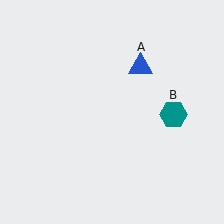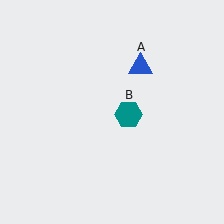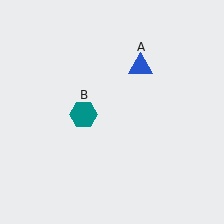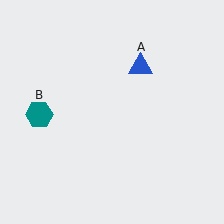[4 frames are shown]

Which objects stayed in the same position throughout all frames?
Blue triangle (object A) remained stationary.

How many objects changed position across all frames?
1 object changed position: teal hexagon (object B).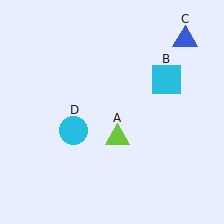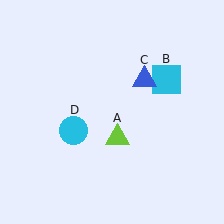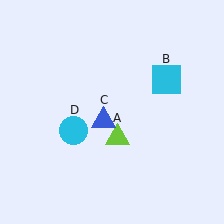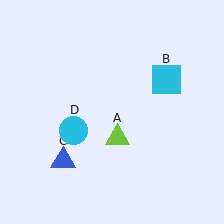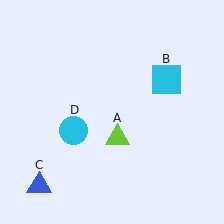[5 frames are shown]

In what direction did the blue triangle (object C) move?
The blue triangle (object C) moved down and to the left.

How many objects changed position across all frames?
1 object changed position: blue triangle (object C).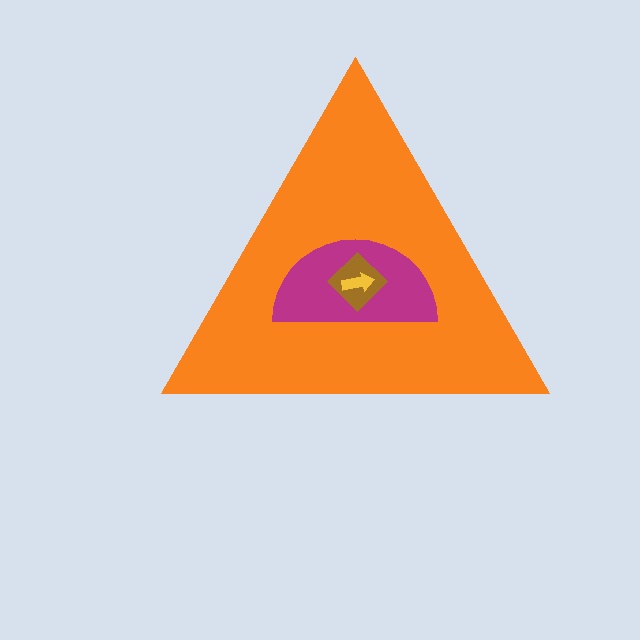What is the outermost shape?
The orange triangle.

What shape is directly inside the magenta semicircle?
The brown diamond.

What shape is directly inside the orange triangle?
The magenta semicircle.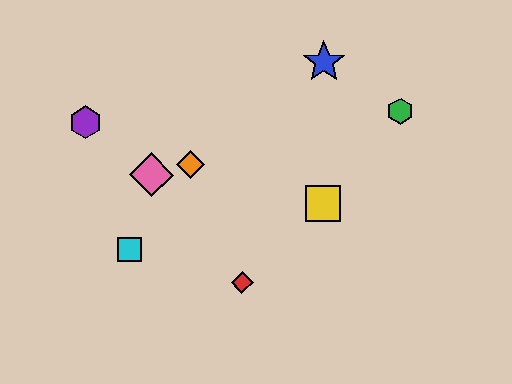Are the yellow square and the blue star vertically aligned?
Yes, both are at x≈323.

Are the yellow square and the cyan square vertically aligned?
No, the yellow square is at x≈323 and the cyan square is at x≈129.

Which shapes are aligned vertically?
The blue star, the yellow square are aligned vertically.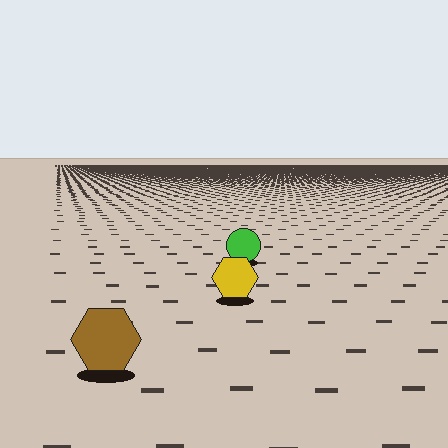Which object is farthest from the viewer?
The green circle is farthest from the viewer. It appears smaller and the ground texture around it is denser.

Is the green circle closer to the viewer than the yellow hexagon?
No. The yellow hexagon is closer — you can tell from the texture gradient: the ground texture is coarser near it.